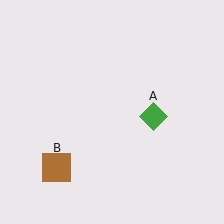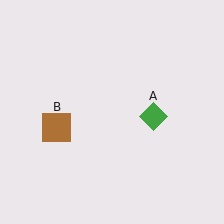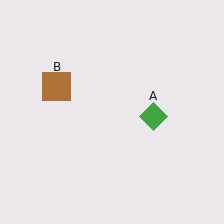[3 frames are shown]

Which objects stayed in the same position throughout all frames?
Green diamond (object A) remained stationary.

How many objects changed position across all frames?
1 object changed position: brown square (object B).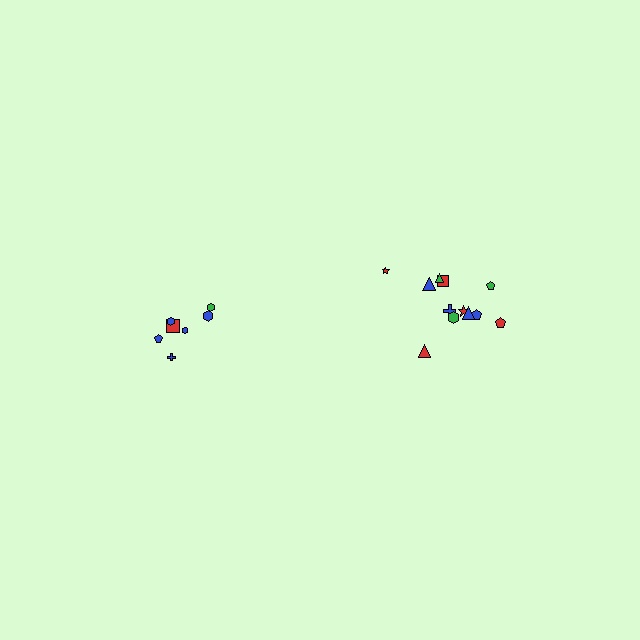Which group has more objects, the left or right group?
The right group.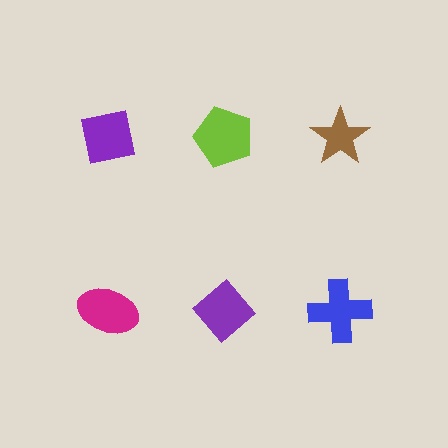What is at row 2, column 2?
A purple diamond.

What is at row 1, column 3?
A brown star.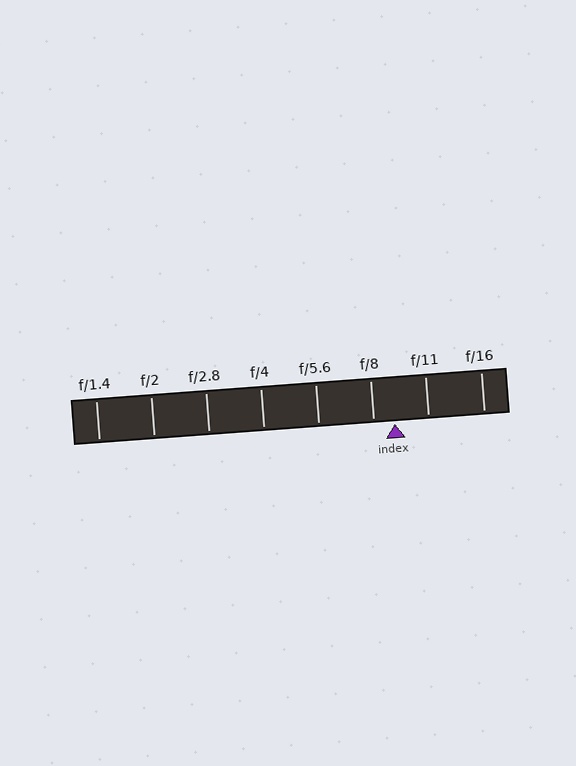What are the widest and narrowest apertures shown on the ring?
The widest aperture shown is f/1.4 and the narrowest is f/16.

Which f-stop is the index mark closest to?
The index mark is closest to f/8.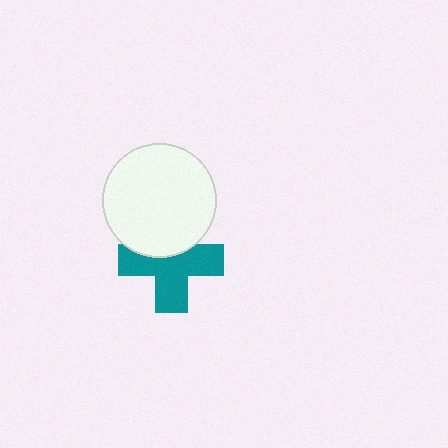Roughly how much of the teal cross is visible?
Most of it is visible (roughly 67%).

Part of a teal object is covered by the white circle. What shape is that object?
It is a cross.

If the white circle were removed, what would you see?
You would see the complete teal cross.